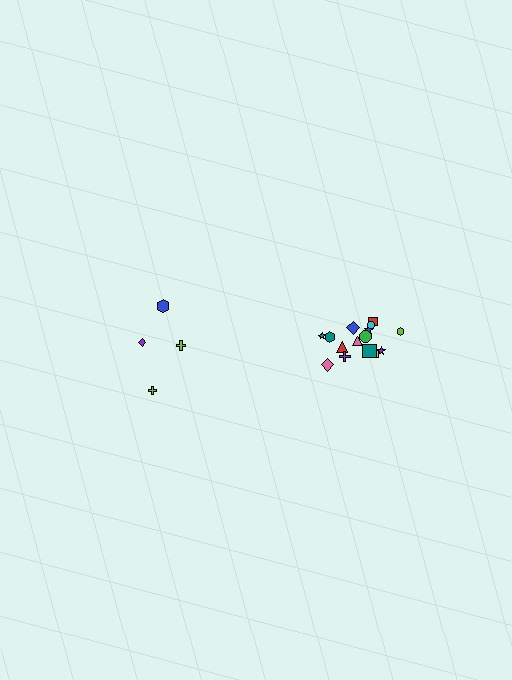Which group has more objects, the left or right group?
The right group.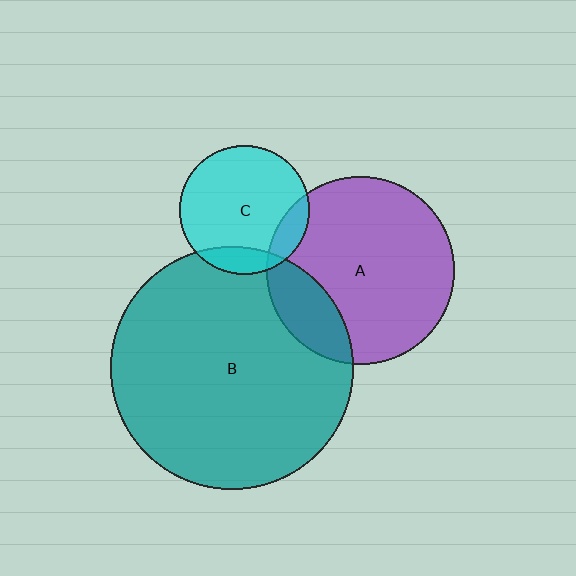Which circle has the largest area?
Circle B (teal).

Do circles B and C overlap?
Yes.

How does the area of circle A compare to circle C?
Approximately 2.1 times.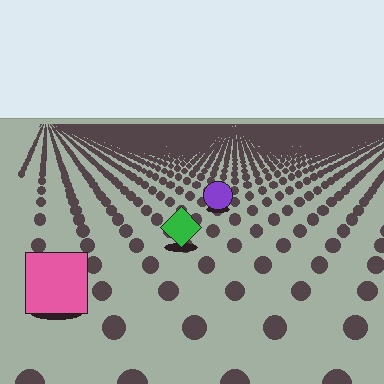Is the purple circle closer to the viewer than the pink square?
No. The pink square is closer — you can tell from the texture gradient: the ground texture is coarser near it.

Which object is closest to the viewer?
The pink square is closest. The texture marks near it are larger and more spread out.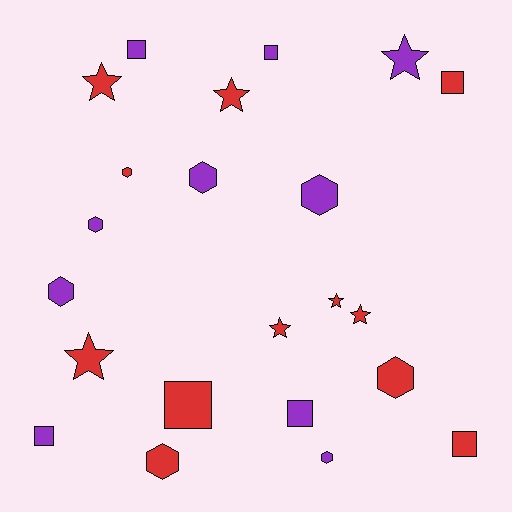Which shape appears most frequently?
Hexagon, with 8 objects.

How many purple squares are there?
There are 4 purple squares.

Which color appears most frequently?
Red, with 12 objects.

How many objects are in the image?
There are 22 objects.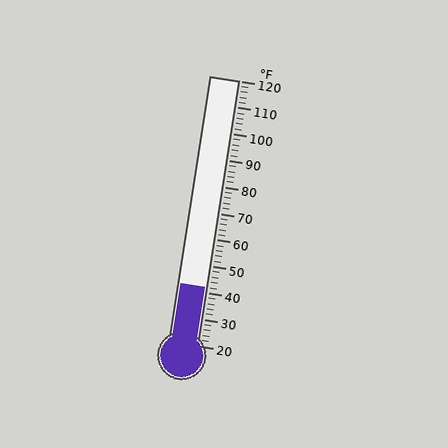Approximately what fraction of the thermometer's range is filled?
The thermometer is filled to approximately 20% of its range.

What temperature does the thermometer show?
The thermometer shows approximately 42°F.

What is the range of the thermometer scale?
The thermometer scale ranges from 20°F to 120°F.